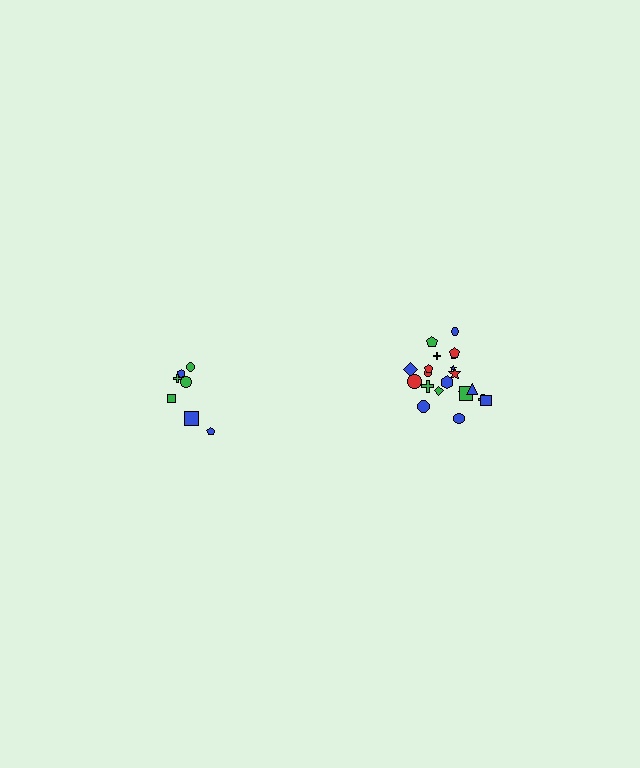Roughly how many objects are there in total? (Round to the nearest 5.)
Roughly 30 objects in total.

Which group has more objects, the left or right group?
The right group.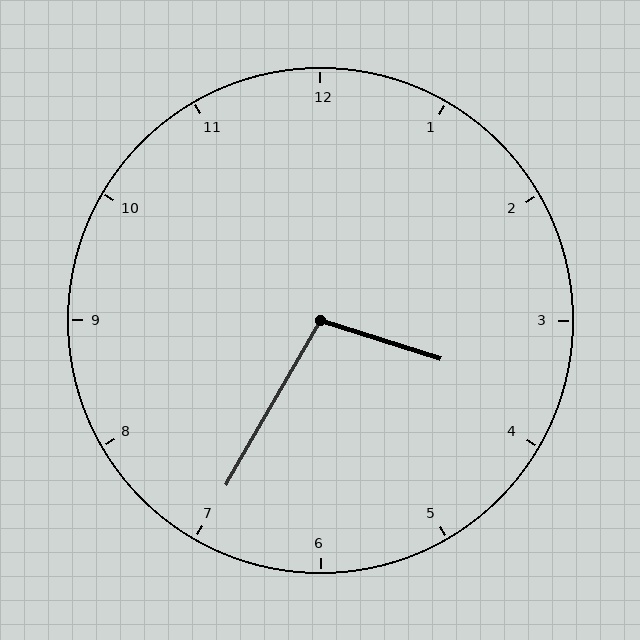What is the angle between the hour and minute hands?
Approximately 102 degrees.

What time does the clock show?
3:35.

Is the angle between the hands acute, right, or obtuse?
It is obtuse.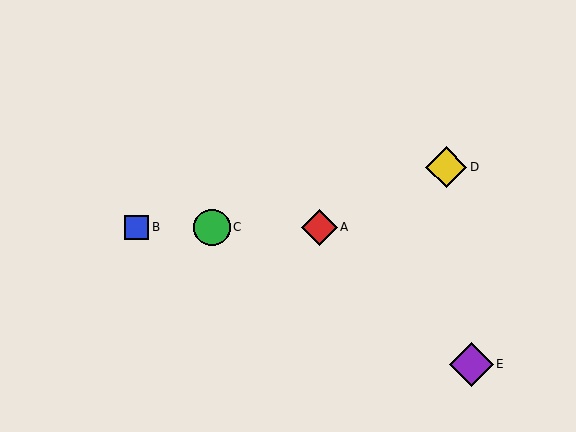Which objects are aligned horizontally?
Objects A, B, C are aligned horizontally.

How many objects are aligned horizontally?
3 objects (A, B, C) are aligned horizontally.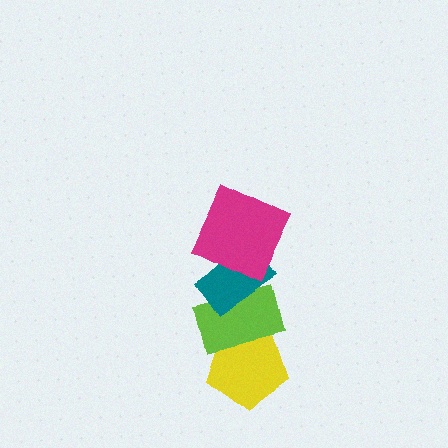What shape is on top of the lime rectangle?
The teal rectangle is on top of the lime rectangle.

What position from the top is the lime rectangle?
The lime rectangle is 3rd from the top.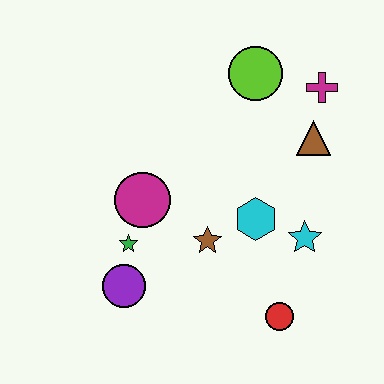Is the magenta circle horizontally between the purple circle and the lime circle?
Yes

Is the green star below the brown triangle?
Yes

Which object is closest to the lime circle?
The magenta cross is closest to the lime circle.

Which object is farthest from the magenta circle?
The magenta cross is farthest from the magenta circle.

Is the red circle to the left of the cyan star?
Yes